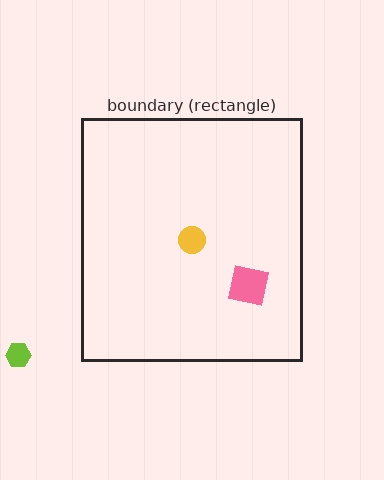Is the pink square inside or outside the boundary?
Inside.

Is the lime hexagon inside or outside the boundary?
Outside.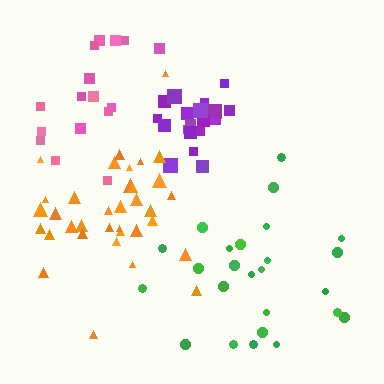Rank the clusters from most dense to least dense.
purple, orange, green, pink.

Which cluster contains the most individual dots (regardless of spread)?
Orange (35).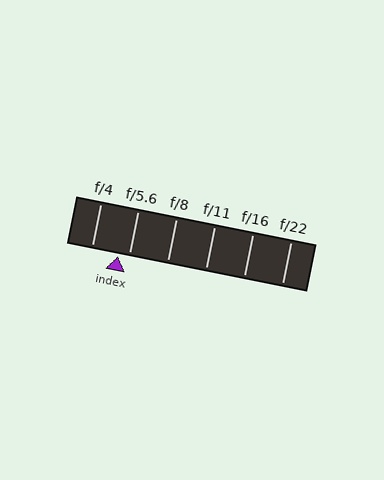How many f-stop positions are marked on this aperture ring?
There are 6 f-stop positions marked.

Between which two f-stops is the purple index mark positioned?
The index mark is between f/4 and f/5.6.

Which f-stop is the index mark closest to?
The index mark is closest to f/5.6.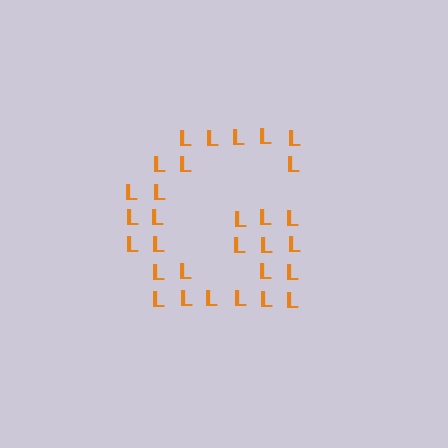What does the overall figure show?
The overall figure shows the letter G.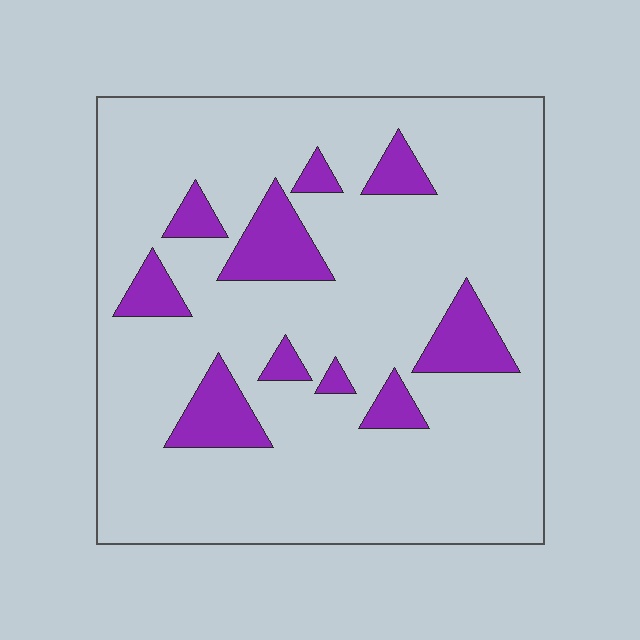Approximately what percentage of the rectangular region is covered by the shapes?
Approximately 15%.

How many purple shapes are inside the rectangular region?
10.